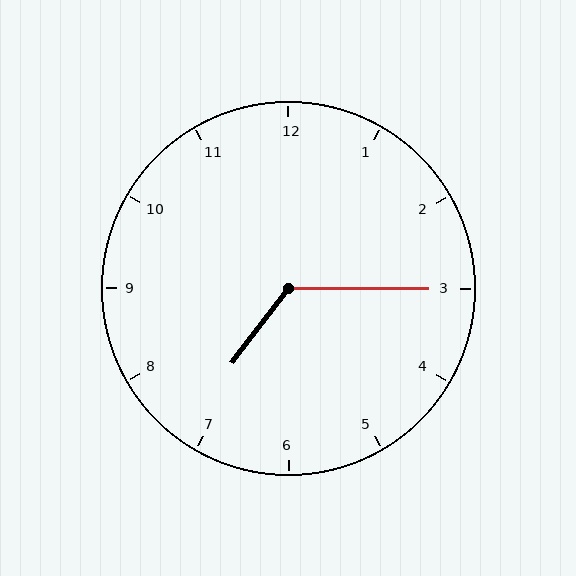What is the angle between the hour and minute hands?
Approximately 128 degrees.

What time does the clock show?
7:15.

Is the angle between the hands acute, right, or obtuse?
It is obtuse.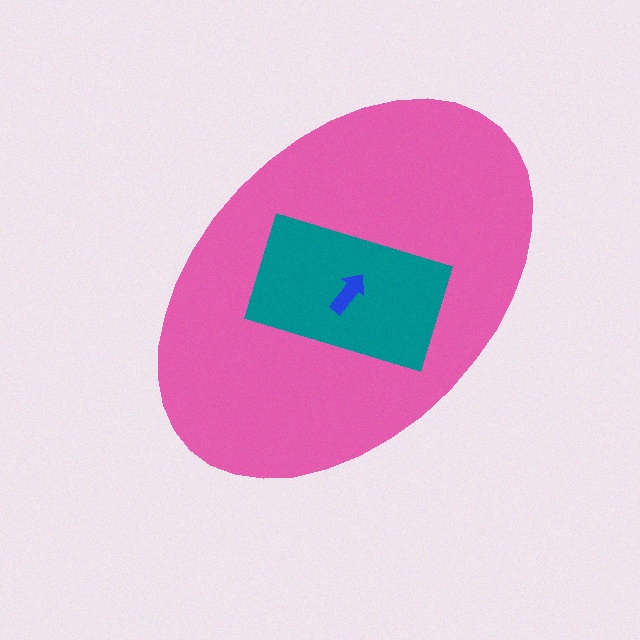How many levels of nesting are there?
3.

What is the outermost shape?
The pink ellipse.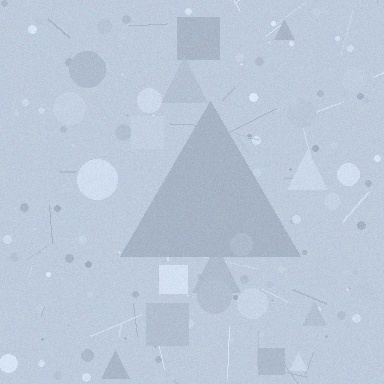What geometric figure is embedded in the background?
A triangle is embedded in the background.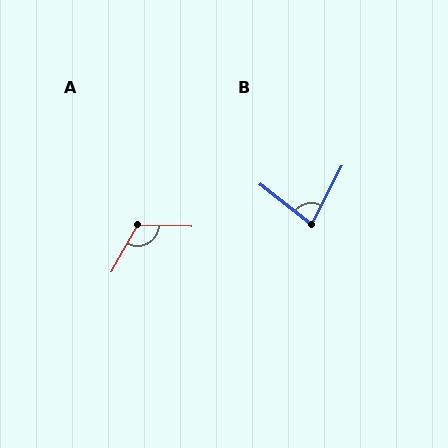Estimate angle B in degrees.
Approximately 80 degrees.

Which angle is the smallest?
B, at approximately 80 degrees.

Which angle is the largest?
A, at approximately 118 degrees.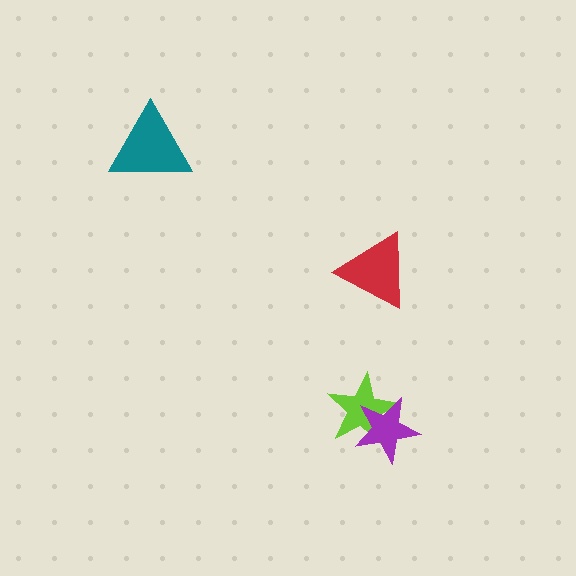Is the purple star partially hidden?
No, no other shape covers it.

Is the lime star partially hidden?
Yes, it is partially covered by another shape.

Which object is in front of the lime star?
The purple star is in front of the lime star.